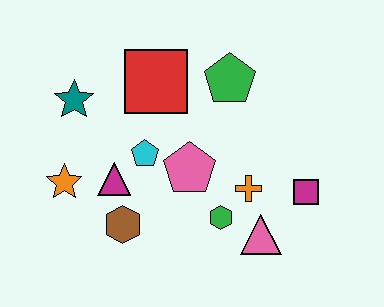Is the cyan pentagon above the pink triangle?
Yes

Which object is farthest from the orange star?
The magenta square is farthest from the orange star.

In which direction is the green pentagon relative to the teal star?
The green pentagon is to the right of the teal star.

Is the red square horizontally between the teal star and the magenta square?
Yes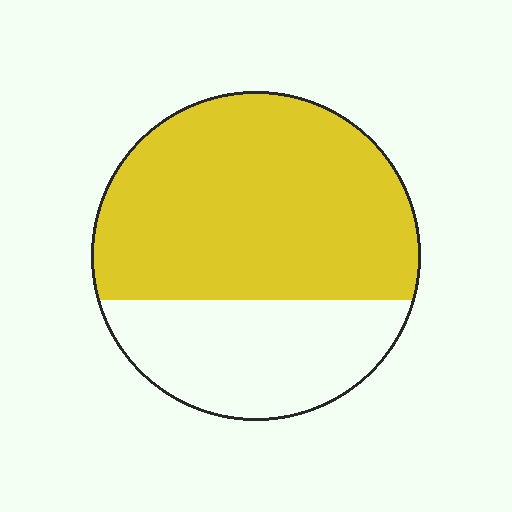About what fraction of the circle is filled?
About two thirds (2/3).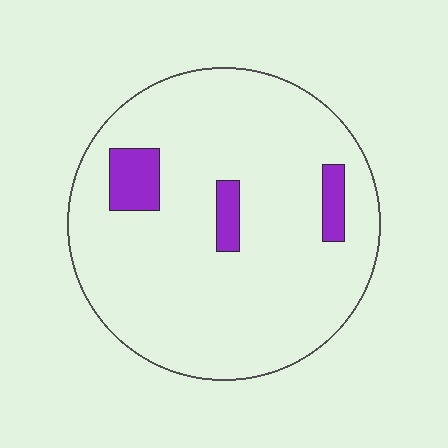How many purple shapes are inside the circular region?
3.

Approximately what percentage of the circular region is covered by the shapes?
Approximately 10%.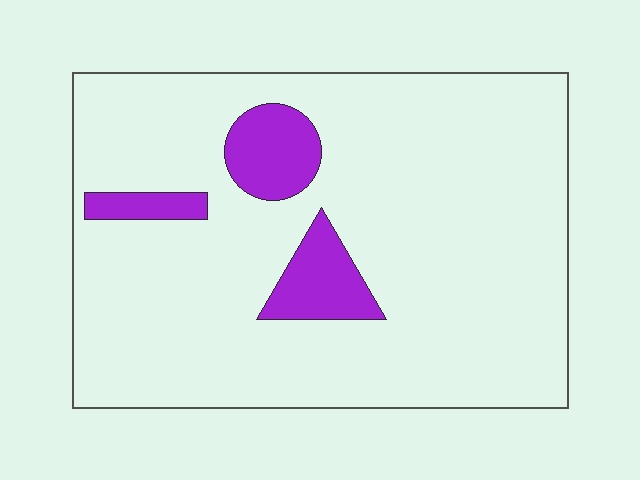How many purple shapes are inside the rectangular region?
3.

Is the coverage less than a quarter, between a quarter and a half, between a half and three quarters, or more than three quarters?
Less than a quarter.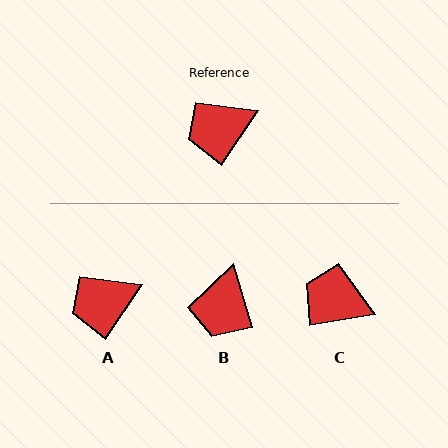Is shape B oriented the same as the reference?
No, it is off by about 51 degrees.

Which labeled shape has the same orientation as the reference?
A.